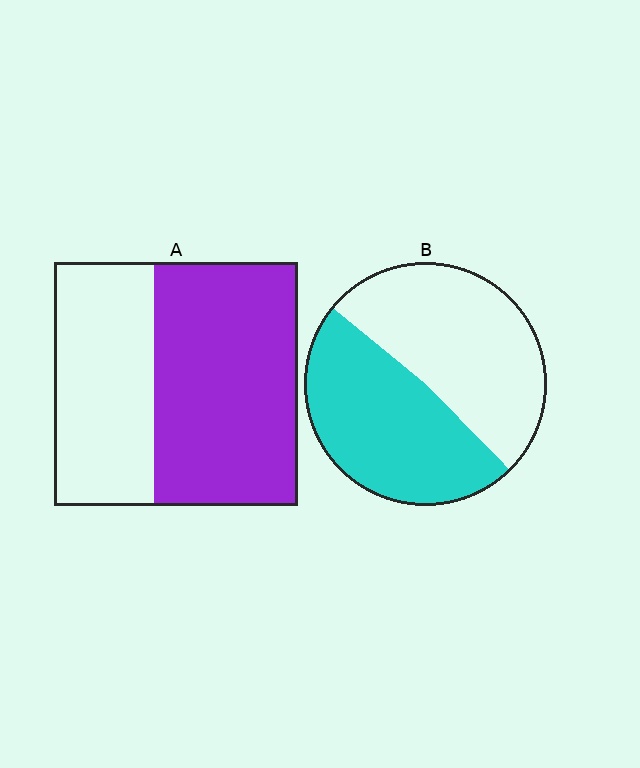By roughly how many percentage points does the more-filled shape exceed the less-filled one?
By roughly 10 percentage points (A over B).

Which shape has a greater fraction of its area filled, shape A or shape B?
Shape A.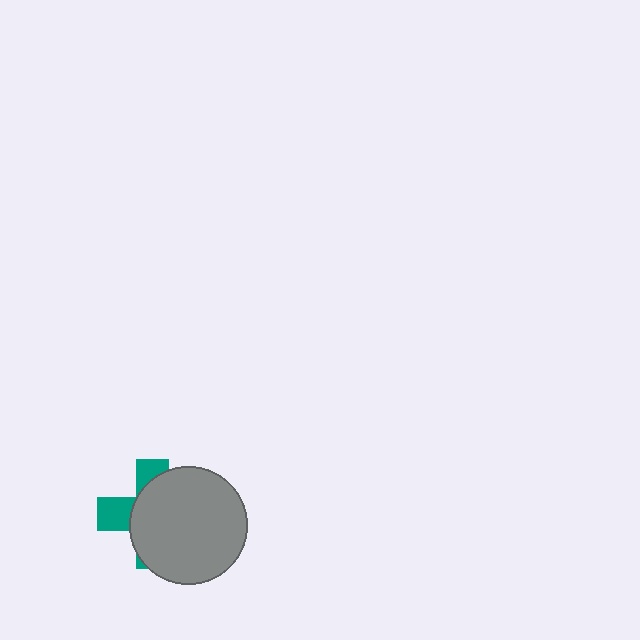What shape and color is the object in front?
The object in front is a gray circle.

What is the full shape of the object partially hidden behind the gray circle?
The partially hidden object is a teal cross.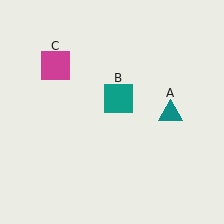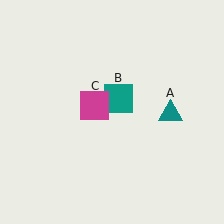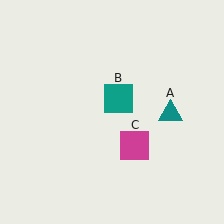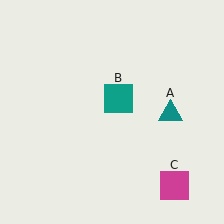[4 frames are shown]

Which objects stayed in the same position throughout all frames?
Teal triangle (object A) and teal square (object B) remained stationary.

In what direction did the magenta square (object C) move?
The magenta square (object C) moved down and to the right.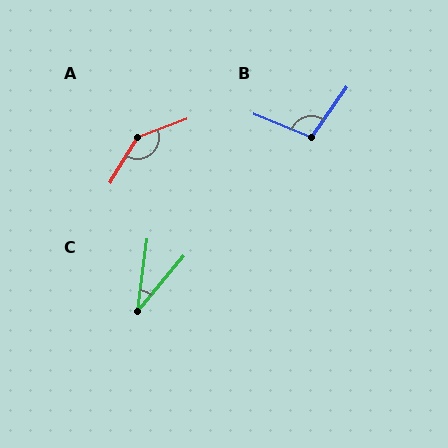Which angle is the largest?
A, at approximately 142 degrees.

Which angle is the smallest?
C, at approximately 33 degrees.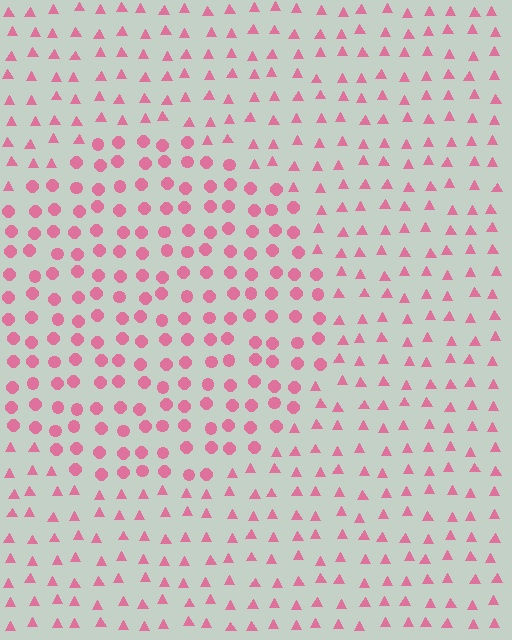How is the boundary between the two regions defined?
The boundary is defined by a change in element shape: circles inside vs. triangles outside. All elements share the same color and spacing.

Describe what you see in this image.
The image is filled with small pink elements arranged in a uniform grid. A circle-shaped region contains circles, while the surrounding area contains triangles. The boundary is defined purely by the change in element shape.